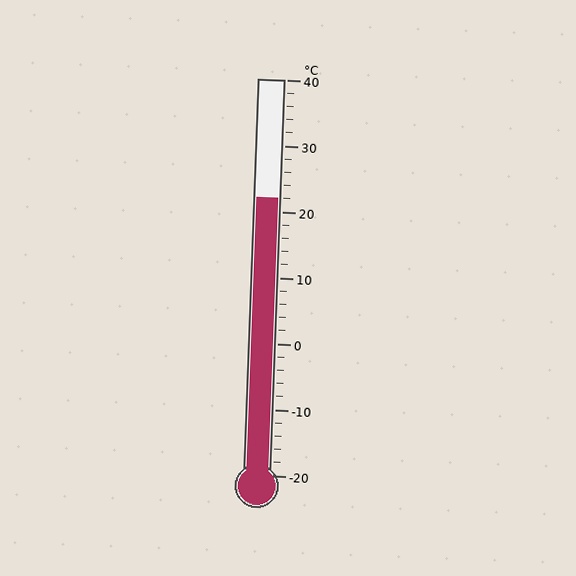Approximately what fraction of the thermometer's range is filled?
The thermometer is filled to approximately 70% of its range.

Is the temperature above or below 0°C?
The temperature is above 0°C.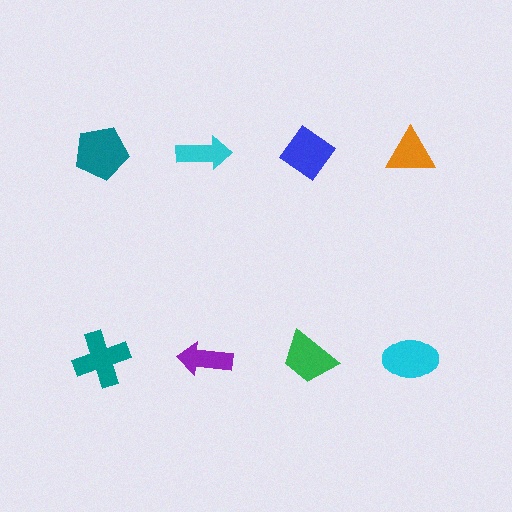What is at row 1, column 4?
An orange triangle.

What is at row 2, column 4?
A cyan ellipse.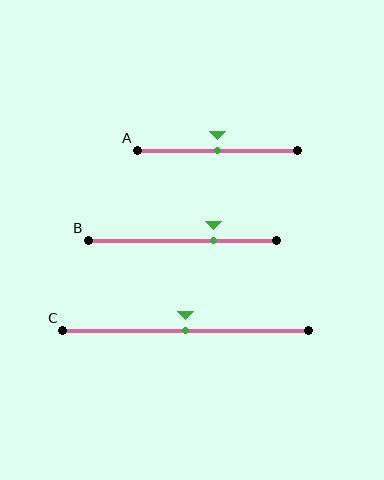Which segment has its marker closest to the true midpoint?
Segment A has its marker closest to the true midpoint.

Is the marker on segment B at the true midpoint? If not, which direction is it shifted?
No, the marker on segment B is shifted to the right by about 17% of the segment length.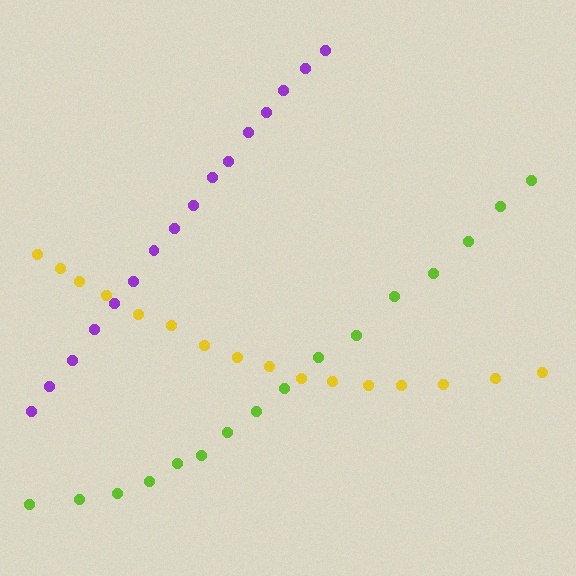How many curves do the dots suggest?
There are 3 distinct paths.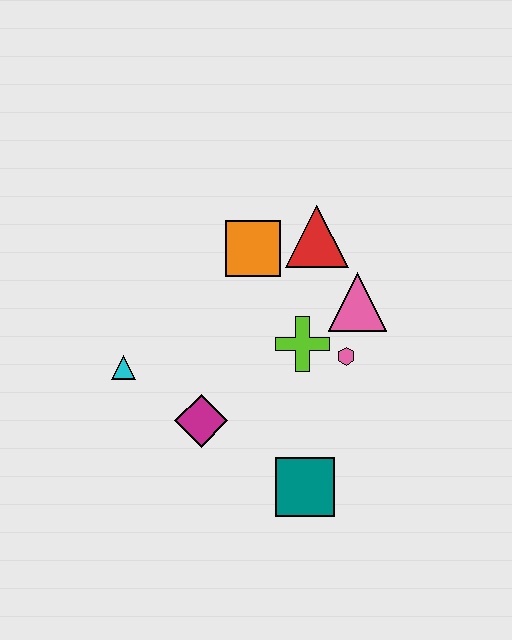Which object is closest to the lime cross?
The pink hexagon is closest to the lime cross.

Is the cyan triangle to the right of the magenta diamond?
No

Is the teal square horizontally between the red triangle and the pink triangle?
No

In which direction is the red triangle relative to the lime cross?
The red triangle is above the lime cross.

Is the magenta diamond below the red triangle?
Yes